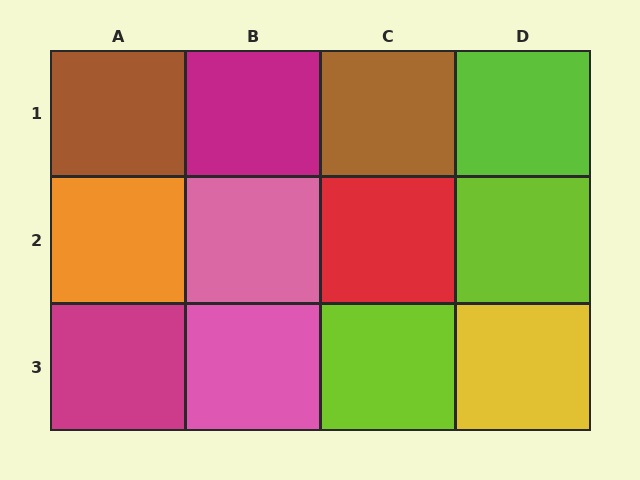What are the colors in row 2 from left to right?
Orange, pink, red, lime.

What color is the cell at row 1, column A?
Brown.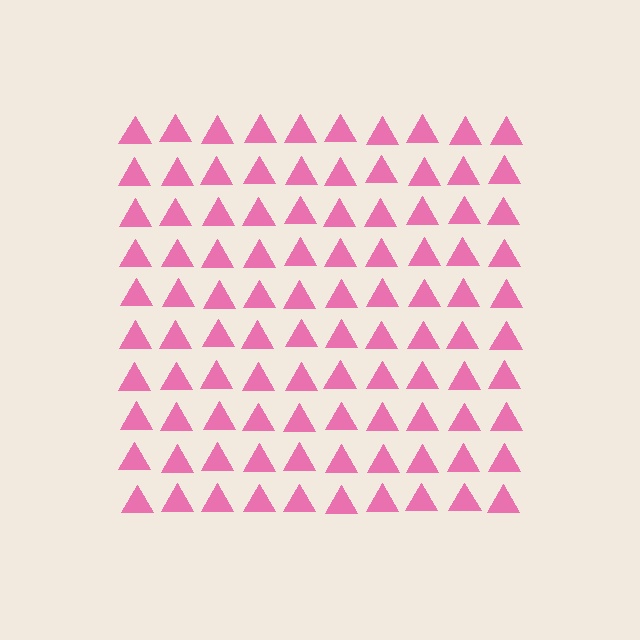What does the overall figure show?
The overall figure shows a square.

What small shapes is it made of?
It is made of small triangles.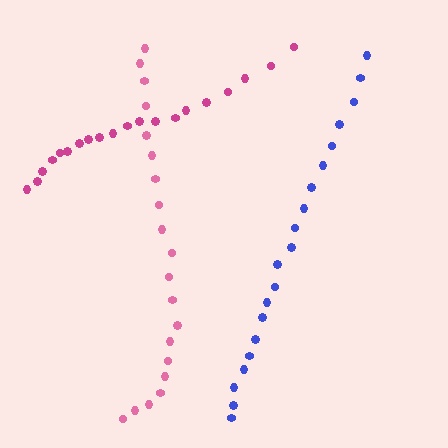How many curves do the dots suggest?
There are 3 distinct paths.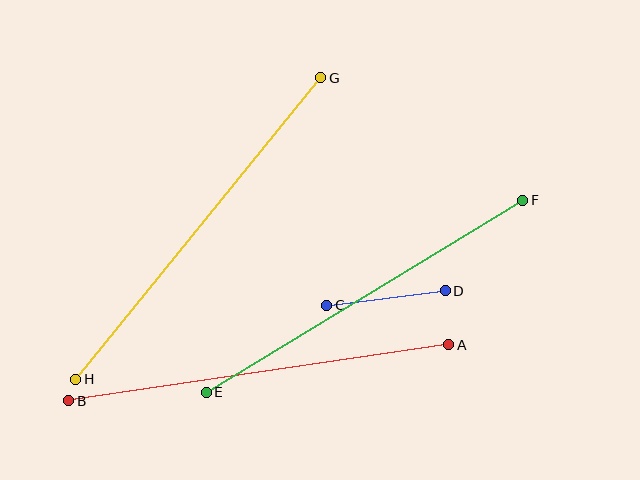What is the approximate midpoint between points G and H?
The midpoint is at approximately (198, 228) pixels.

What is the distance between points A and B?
The distance is approximately 384 pixels.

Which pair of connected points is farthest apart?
Points G and H are farthest apart.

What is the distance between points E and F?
The distance is approximately 370 pixels.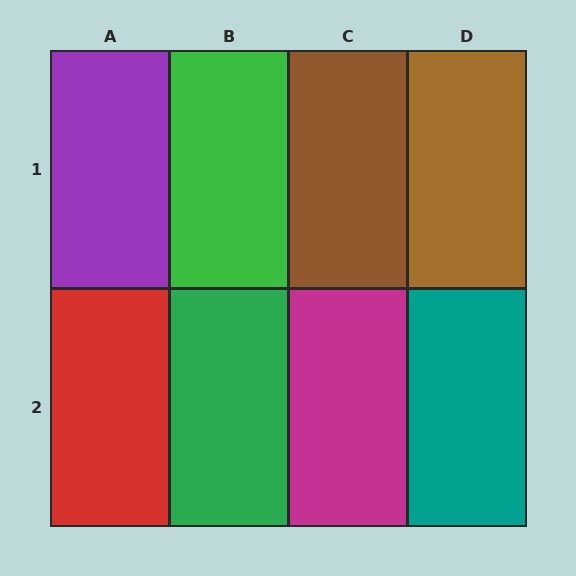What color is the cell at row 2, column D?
Teal.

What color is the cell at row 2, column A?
Red.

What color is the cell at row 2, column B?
Green.